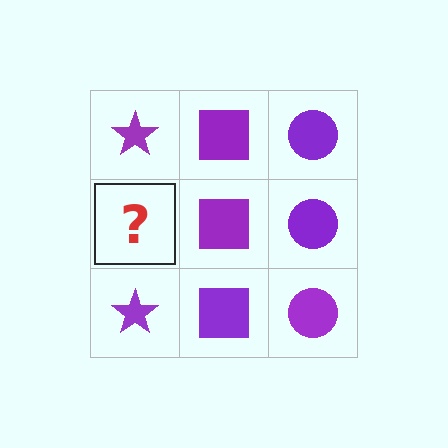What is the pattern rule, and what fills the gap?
The rule is that each column has a consistent shape. The gap should be filled with a purple star.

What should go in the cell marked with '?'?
The missing cell should contain a purple star.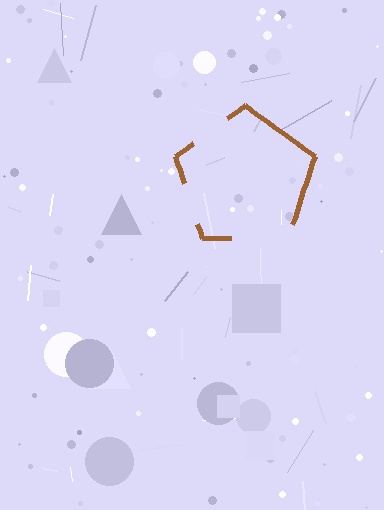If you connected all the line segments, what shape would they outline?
They would outline a pentagon.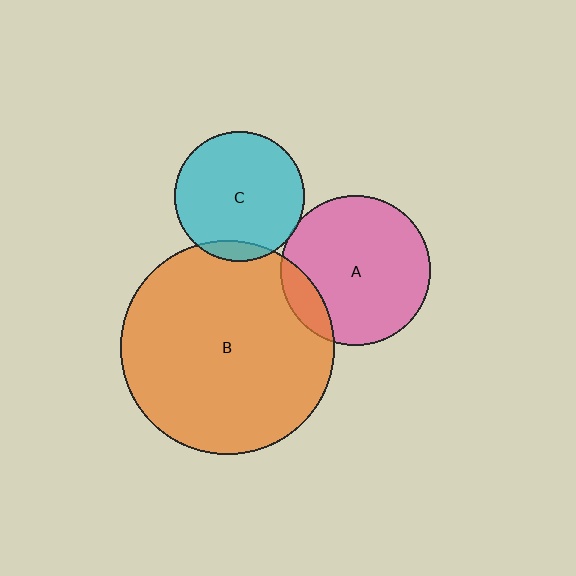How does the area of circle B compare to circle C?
Approximately 2.7 times.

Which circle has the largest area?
Circle B (orange).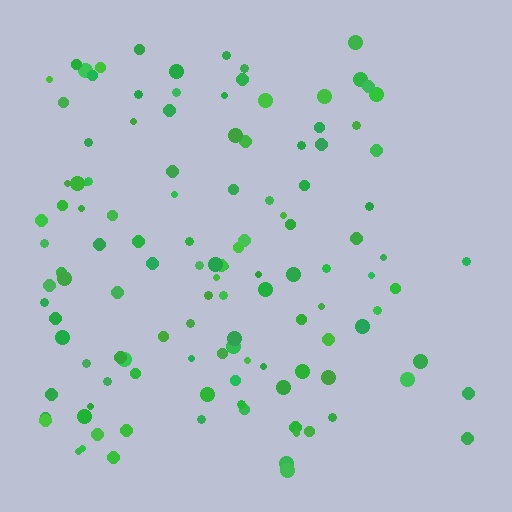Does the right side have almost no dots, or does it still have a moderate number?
Still a moderate number, just noticeably fewer than the left.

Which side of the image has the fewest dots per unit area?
The right.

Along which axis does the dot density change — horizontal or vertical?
Horizontal.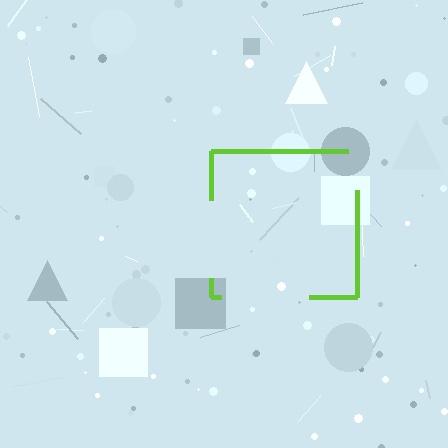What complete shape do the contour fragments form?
The contour fragments form a square.